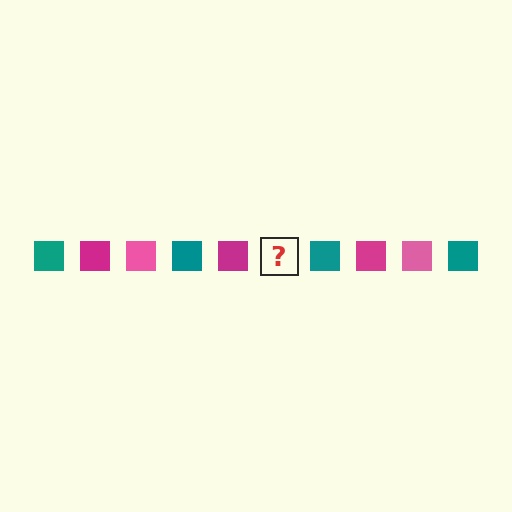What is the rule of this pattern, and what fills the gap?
The rule is that the pattern cycles through teal, magenta, pink squares. The gap should be filled with a pink square.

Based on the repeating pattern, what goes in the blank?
The blank should be a pink square.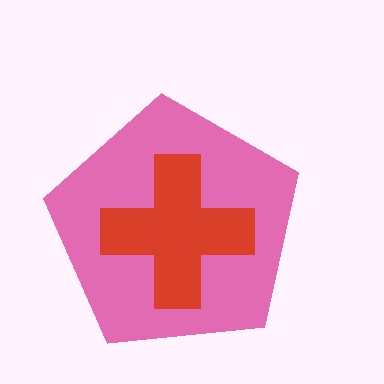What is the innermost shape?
The red cross.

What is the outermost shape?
The pink pentagon.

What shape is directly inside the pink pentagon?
The red cross.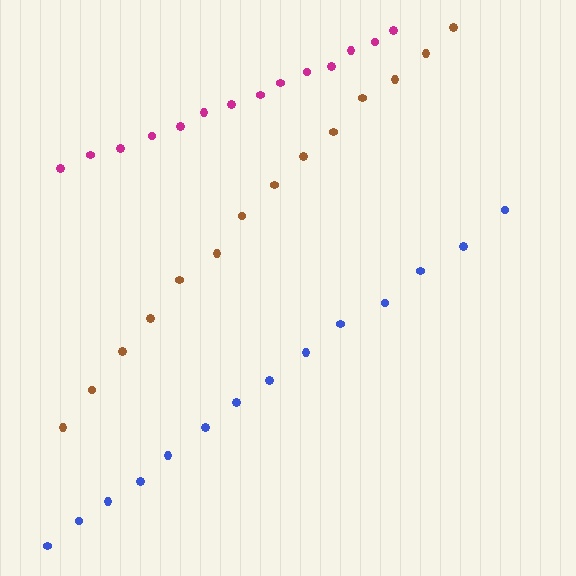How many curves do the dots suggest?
There are 3 distinct paths.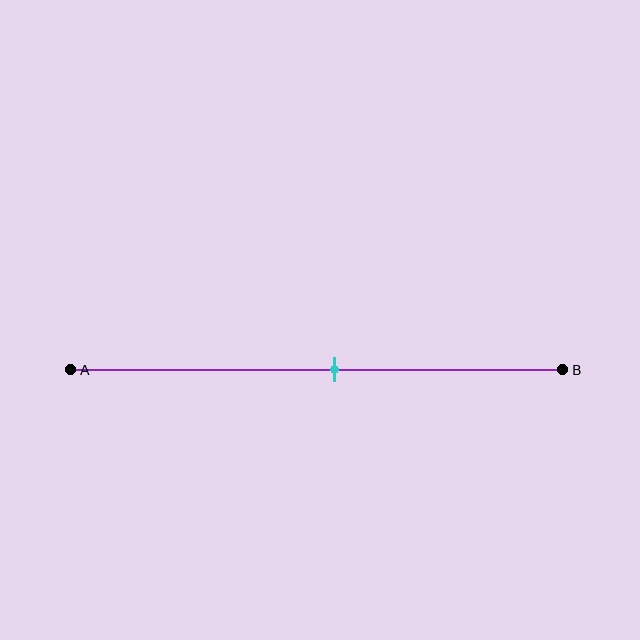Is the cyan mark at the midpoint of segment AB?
No, the mark is at about 55% from A, not at the 50% midpoint.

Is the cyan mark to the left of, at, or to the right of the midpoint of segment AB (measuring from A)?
The cyan mark is to the right of the midpoint of segment AB.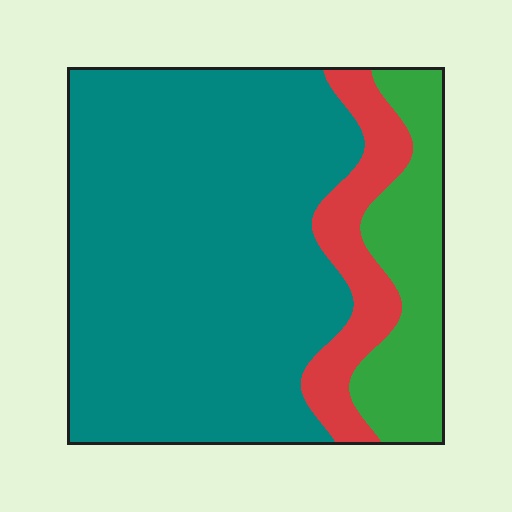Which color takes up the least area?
Red, at roughly 15%.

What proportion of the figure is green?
Green takes up about one sixth (1/6) of the figure.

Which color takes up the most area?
Teal, at roughly 70%.